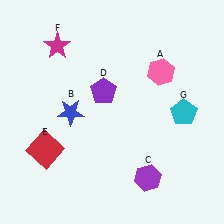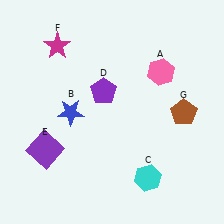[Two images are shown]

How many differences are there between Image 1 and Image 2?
There are 3 differences between the two images.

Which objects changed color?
C changed from purple to cyan. E changed from red to purple. G changed from cyan to brown.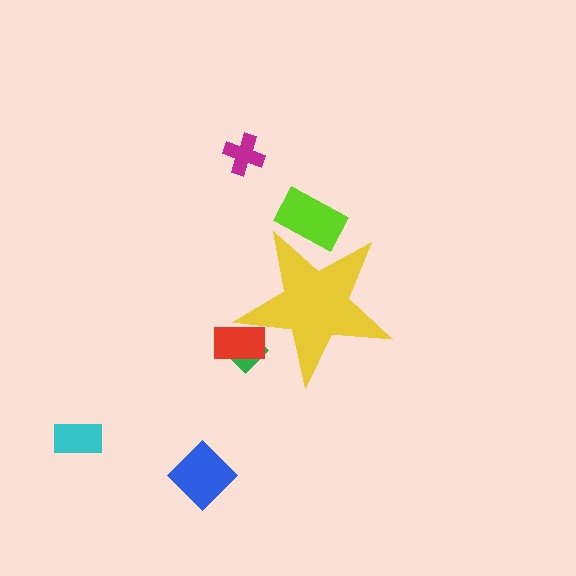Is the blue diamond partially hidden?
No, the blue diamond is fully visible.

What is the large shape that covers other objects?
A yellow star.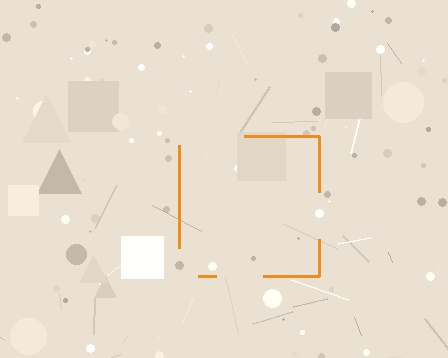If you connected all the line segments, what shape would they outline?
They would outline a square.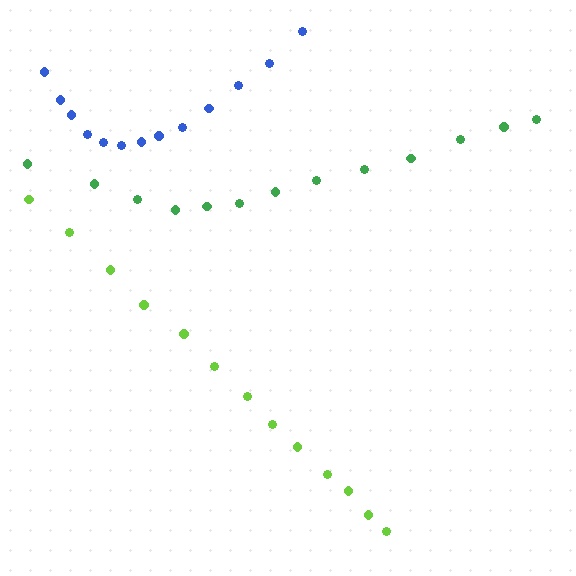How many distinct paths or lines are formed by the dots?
There are 3 distinct paths.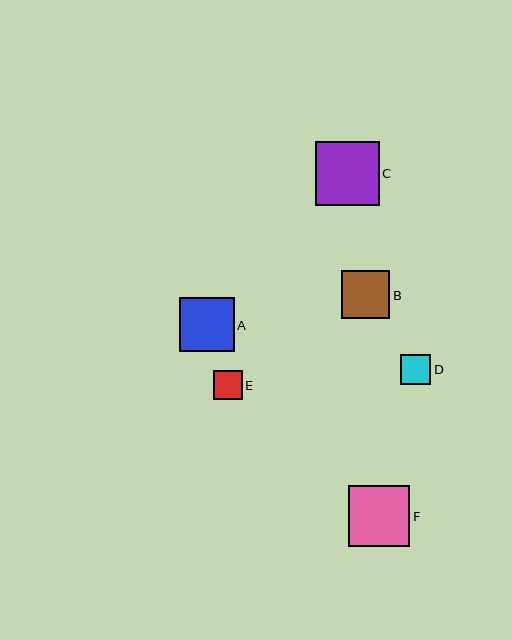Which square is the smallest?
Square E is the smallest with a size of approximately 29 pixels.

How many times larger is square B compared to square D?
Square B is approximately 1.6 times the size of square D.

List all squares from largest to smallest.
From largest to smallest: C, F, A, B, D, E.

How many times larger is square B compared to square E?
Square B is approximately 1.6 times the size of square E.